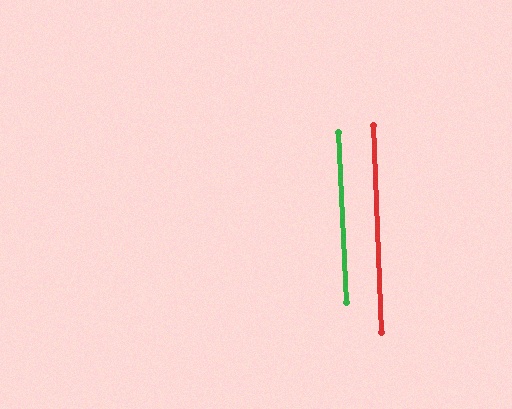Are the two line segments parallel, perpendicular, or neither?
Parallel — their directions differ by only 0.6°.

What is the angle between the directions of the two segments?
Approximately 1 degree.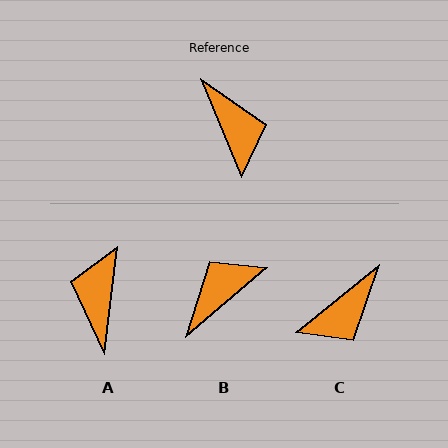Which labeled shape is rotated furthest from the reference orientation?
A, about 151 degrees away.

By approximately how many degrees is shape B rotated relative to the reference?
Approximately 108 degrees counter-clockwise.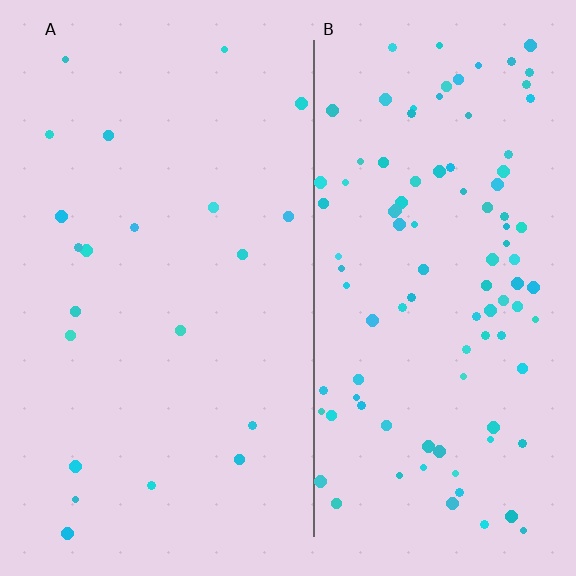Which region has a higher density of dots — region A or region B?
B (the right).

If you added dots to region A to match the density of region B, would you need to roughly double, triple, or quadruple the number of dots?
Approximately quadruple.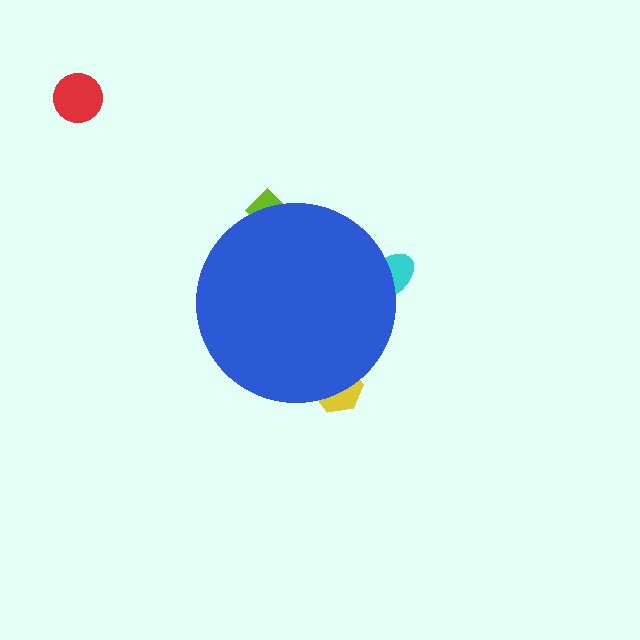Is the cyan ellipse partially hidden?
Yes, the cyan ellipse is partially hidden behind the blue circle.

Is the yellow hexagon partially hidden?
Yes, the yellow hexagon is partially hidden behind the blue circle.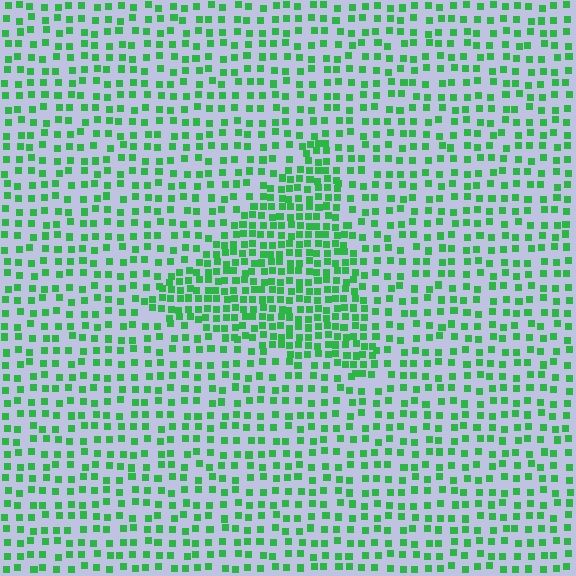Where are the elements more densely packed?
The elements are more densely packed inside the triangle boundary.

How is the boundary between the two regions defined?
The boundary is defined by a change in element density (approximately 1.9x ratio). All elements are the same color, size, and shape.